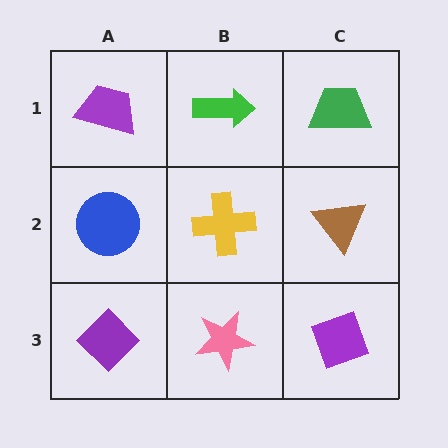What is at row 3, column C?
A purple diamond.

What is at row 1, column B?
A green arrow.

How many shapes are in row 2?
3 shapes.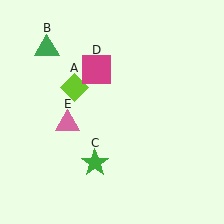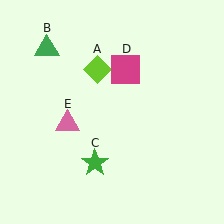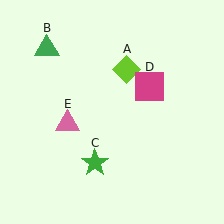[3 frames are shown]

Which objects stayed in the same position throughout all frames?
Green triangle (object B) and green star (object C) and pink triangle (object E) remained stationary.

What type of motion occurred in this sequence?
The lime diamond (object A), magenta square (object D) rotated clockwise around the center of the scene.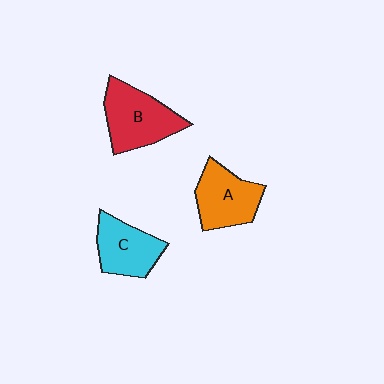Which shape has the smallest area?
Shape C (cyan).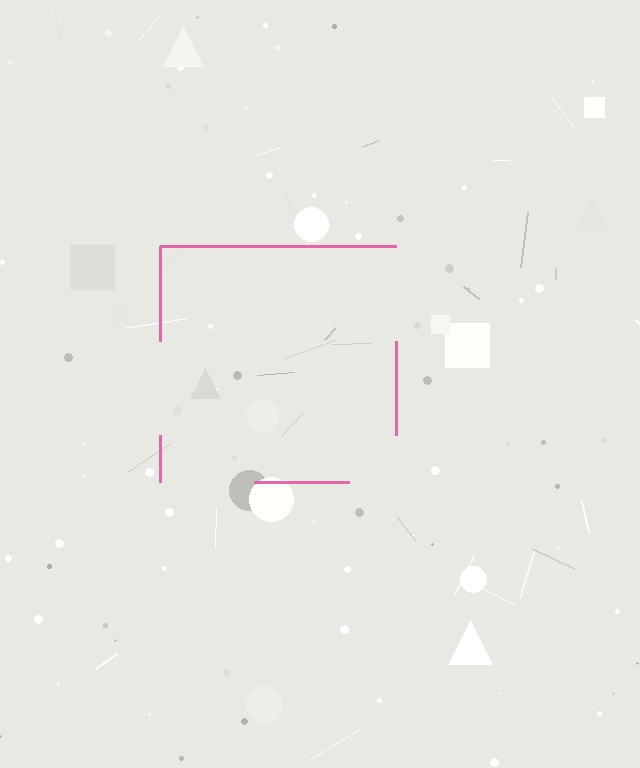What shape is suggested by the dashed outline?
The dashed outline suggests a square.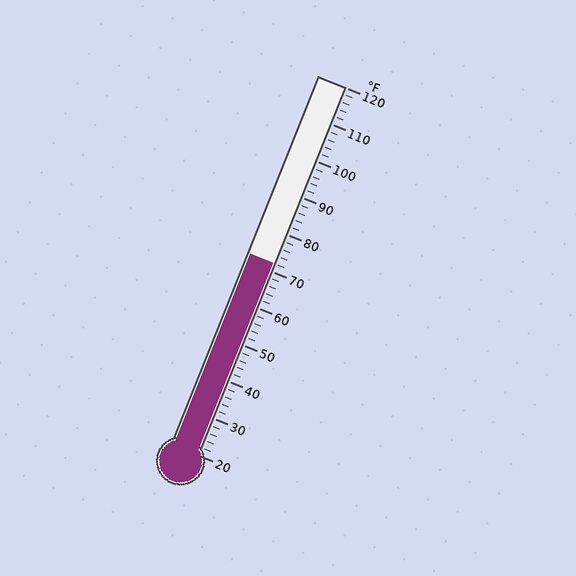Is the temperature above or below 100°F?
The temperature is below 100°F.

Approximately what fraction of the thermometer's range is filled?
The thermometer is filled to approximately 50% of its range.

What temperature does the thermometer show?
The thermometer shows approximately 72°F.